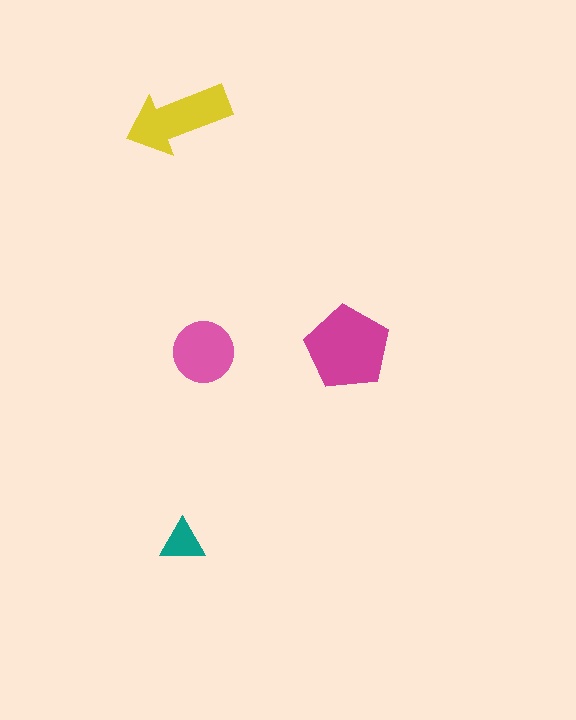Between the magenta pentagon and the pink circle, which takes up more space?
The magenta pentagon.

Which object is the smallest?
The teal triangle.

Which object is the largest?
The magenta pentagon.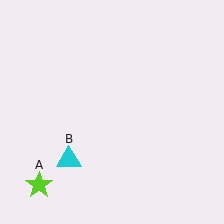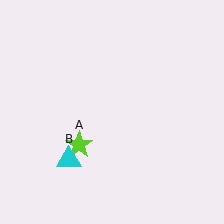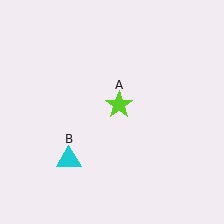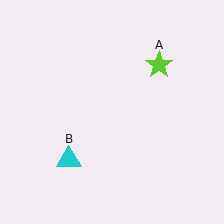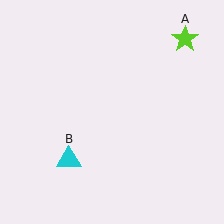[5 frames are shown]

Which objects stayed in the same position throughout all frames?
Cyan triangle (object B) remained stationary.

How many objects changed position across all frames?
1 object changed position: lime star (object A).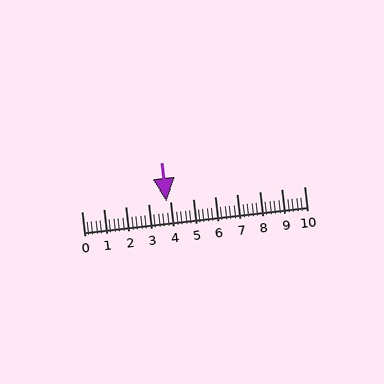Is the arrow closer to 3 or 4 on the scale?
The arrow is closer to 4.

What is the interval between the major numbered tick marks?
The major tick marks are spaced 1 units apart.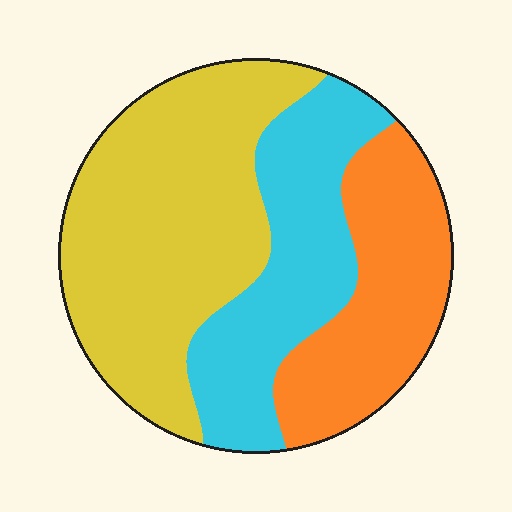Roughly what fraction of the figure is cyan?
Cyan takes up about one quarter (1/4) of the figure.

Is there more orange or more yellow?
Yellow.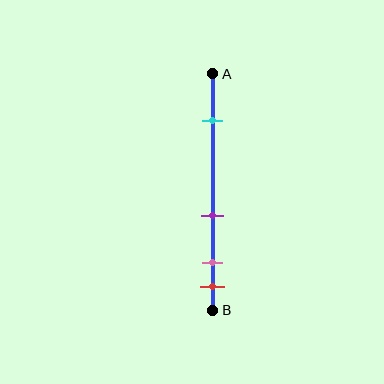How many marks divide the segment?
There are 4 marks dividing the segment.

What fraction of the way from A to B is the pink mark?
The pink mark is approximately 80% (0.8) of the way from A to B.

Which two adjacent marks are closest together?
The pink and red marks are the closest adjacent pair.